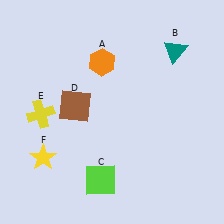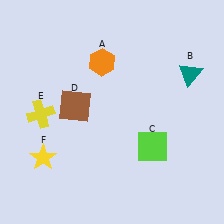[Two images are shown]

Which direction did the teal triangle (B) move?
The teal triangle (B) moved down.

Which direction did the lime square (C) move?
The lime square (C) moved right.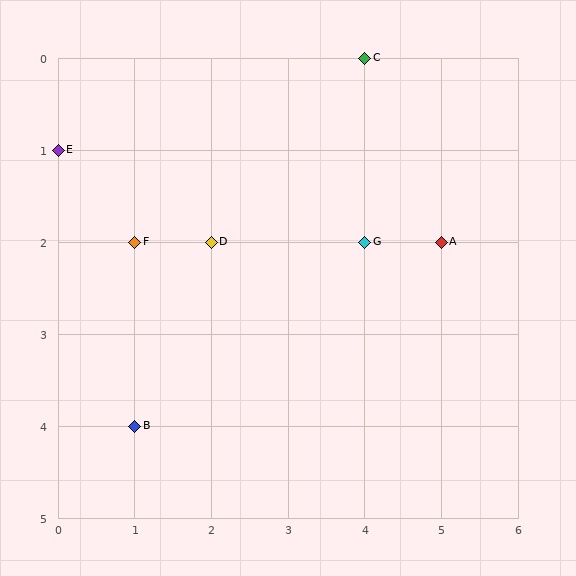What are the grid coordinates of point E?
Point E is at grid coordinates (0, 1).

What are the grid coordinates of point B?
Point B is at grid coordinates (1, 4).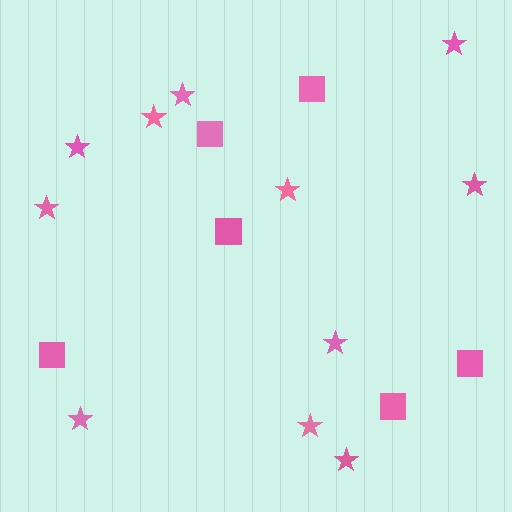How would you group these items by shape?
There are 2 groups: one group of squares (6) and one group of stars (11).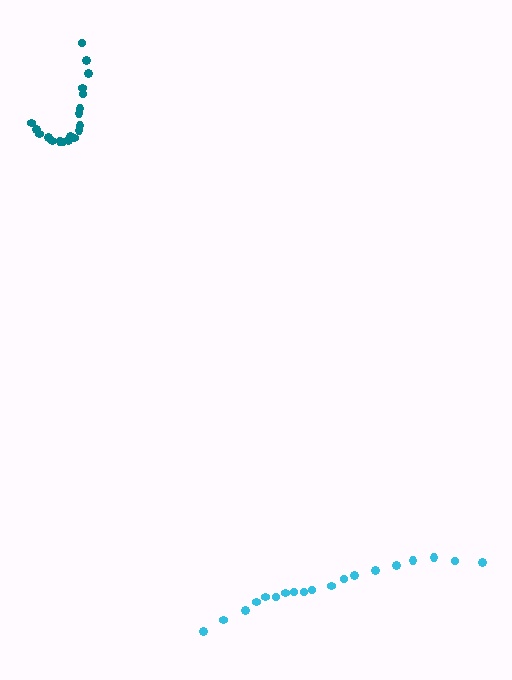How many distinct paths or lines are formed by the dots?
There are 2 distinct paths.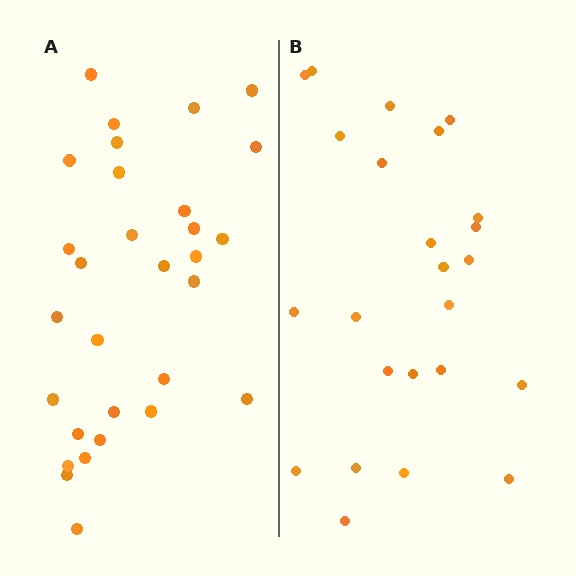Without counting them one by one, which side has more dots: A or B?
Region A (the left region) has more dots.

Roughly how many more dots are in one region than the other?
Region A has about 6 more dots than region B.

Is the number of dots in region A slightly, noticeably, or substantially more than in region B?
Region A has noticeably more, but not dramatically so. The ratio is roughly 1.2 to 1.